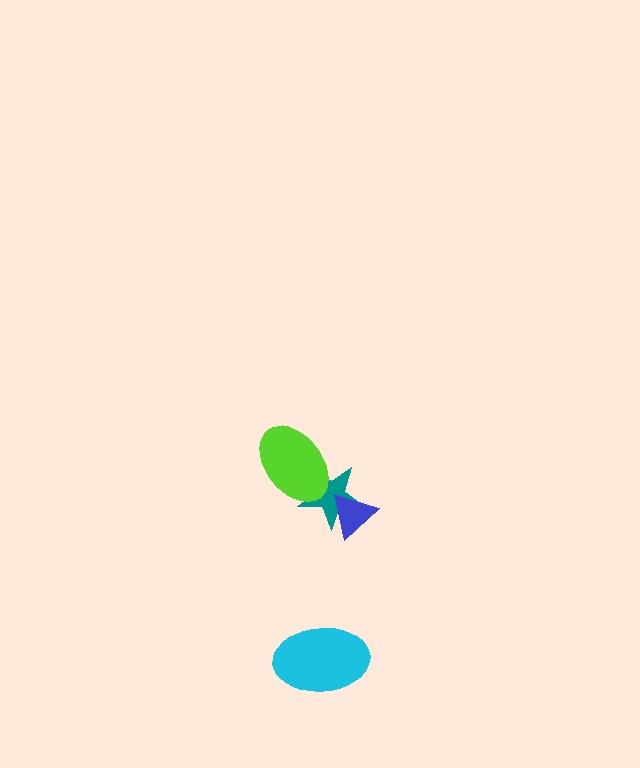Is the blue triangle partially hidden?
No, no other shape covers it.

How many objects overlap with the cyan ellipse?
0 objects overlap with the cyan ellipse.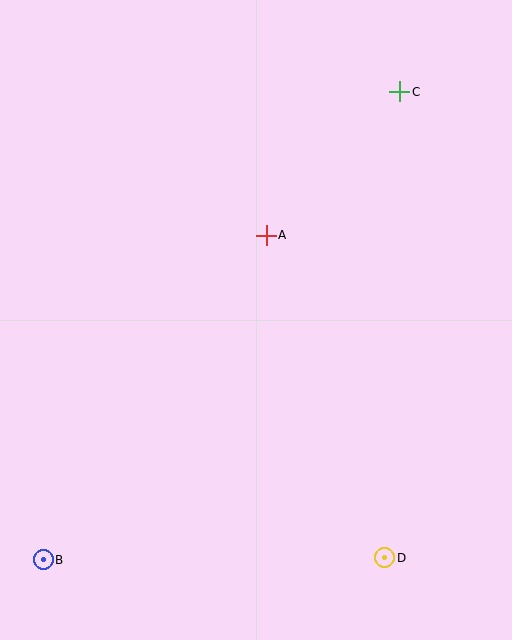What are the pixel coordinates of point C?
Point C is at (400, 92).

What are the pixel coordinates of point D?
Point D is at (385, 558).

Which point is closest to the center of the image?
Point A at (266, 235) is closest to the center.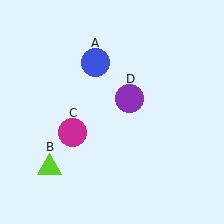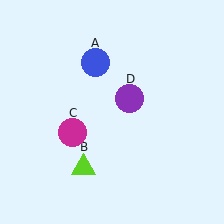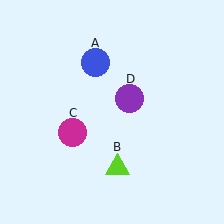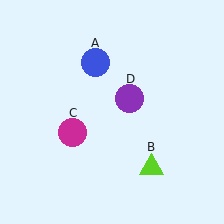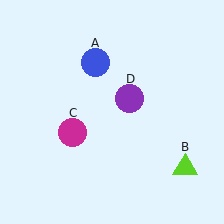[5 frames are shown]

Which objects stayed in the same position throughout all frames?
Blue circle (object A) and magenta circle (object C) and purple circle (object D) remained stationary.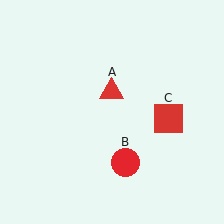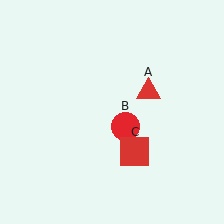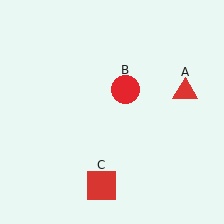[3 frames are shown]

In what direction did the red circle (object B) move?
The red circle (object B) moved up.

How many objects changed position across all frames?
3 objects changed position: red triangle (object A), red circle (object B), red square (object C).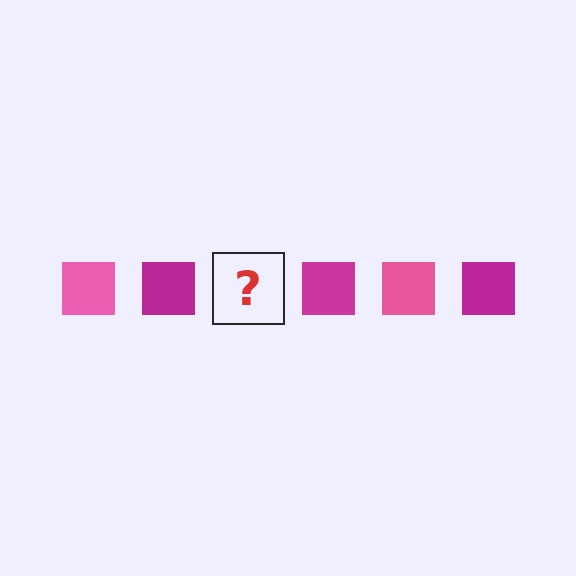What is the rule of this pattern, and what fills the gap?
The rule is that the pattern cycles through pink, magenta squares. The gap should be filled with a pink square.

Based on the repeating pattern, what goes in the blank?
The blank should be a pink square.